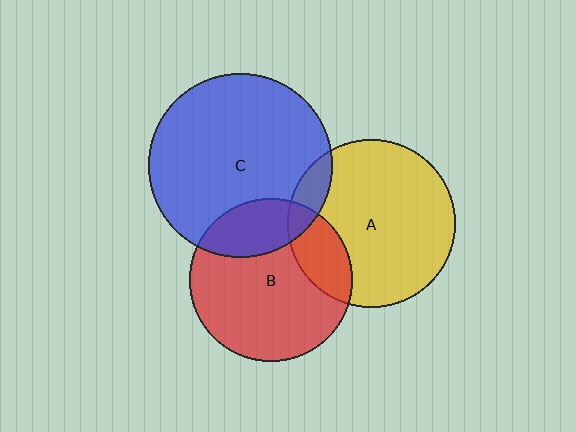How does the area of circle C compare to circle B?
Approximately 1.3 times.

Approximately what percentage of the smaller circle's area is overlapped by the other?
Approximately 20%.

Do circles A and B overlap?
Yes.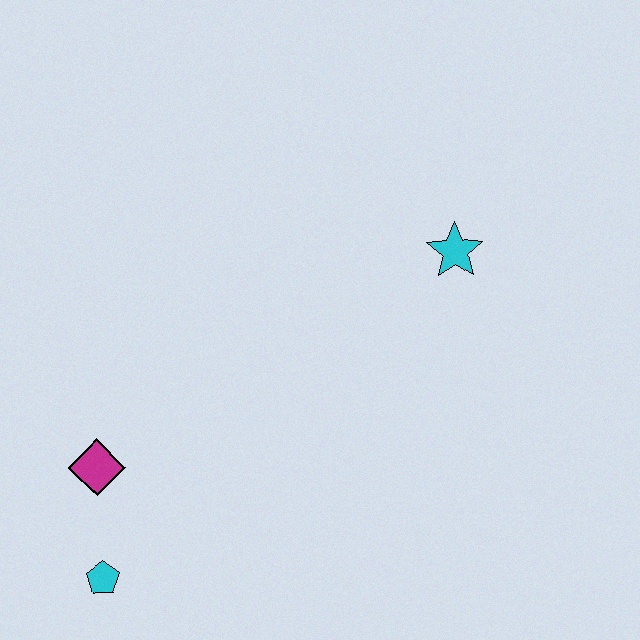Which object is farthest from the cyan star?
The cyan pentagon is farthest from the cyan star.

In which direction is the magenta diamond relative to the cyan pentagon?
The magenta diamond is above the cyan pentagon.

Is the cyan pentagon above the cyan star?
No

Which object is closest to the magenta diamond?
The cyan pentagon is closest to the magenta diamond.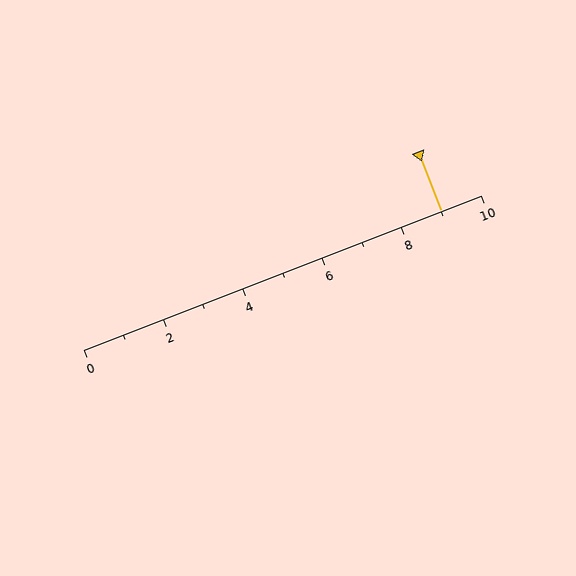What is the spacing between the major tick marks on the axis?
The major ticks are spaced 2 apart.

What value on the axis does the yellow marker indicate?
The marker indicates approximately 9.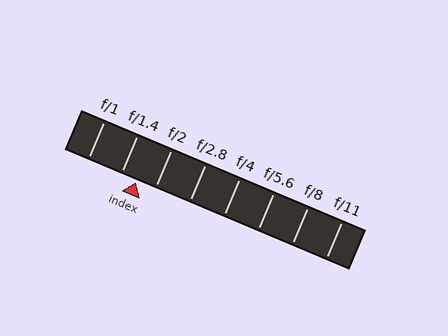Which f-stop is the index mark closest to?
The index mark is closest to f/1.4.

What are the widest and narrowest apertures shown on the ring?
The widest aperture shown is f/1 and the narrowest is f/11.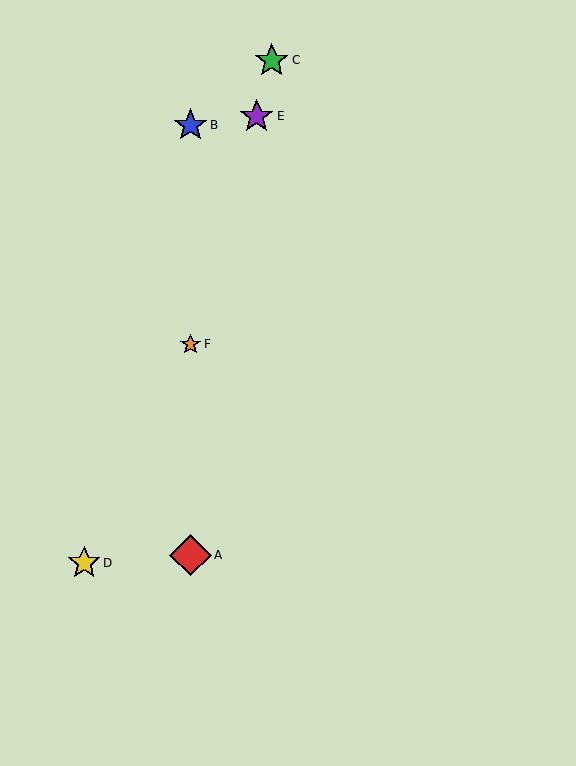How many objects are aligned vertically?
3 objects (A, B, F) are aligned vertically.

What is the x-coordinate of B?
Object B is at x≈190.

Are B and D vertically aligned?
No, B is at x≈190 and D is at x≈84.